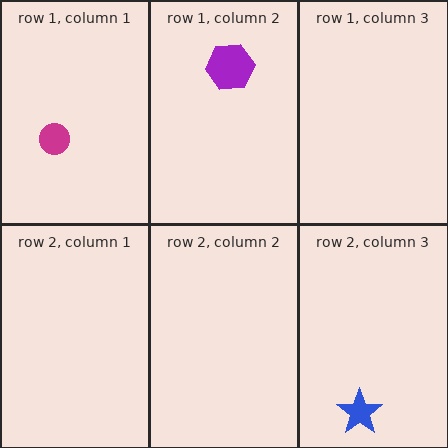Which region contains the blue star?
The row 2, column 3 region.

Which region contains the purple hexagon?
The row 1, column 2 region.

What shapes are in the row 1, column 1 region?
The magenta circle.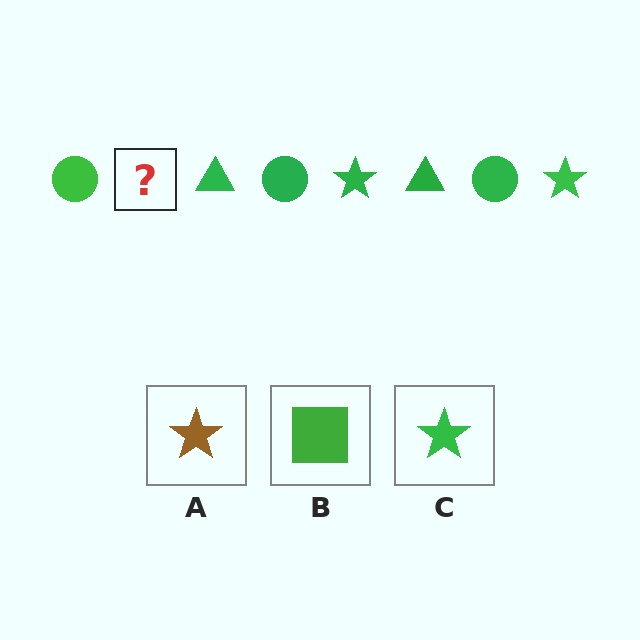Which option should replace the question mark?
Option C.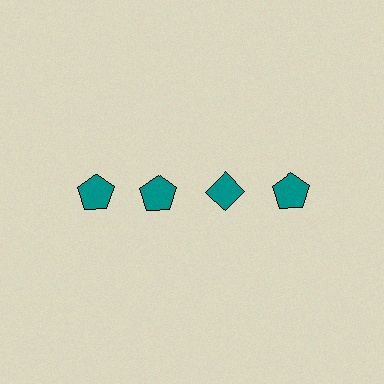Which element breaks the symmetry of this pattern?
The teal diamond in the top row, center column breaks the symmetry. All other shapes are teal pentagons.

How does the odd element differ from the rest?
It has a different shape: diamond instead of pentagon.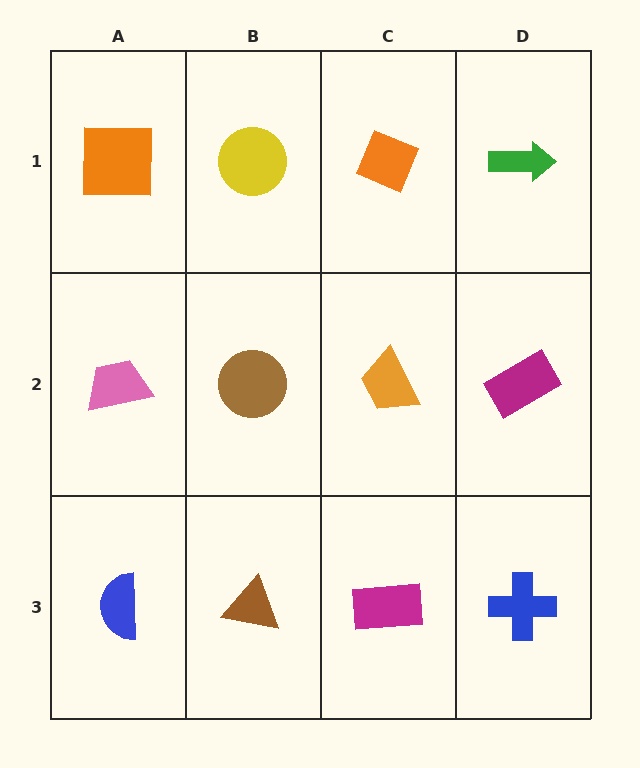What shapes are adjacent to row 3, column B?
A brown circle (row 2, column B), a blue semicircle (row 3, column A), a magenta rectangle (row 3, column C).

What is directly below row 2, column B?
A brown triangle.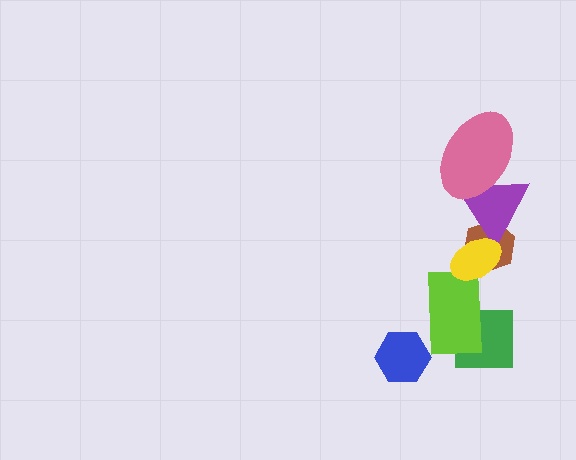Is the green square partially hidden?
Yes, it is partially covered by another shape.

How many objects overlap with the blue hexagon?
0 objects overlap with the blue hexagon.